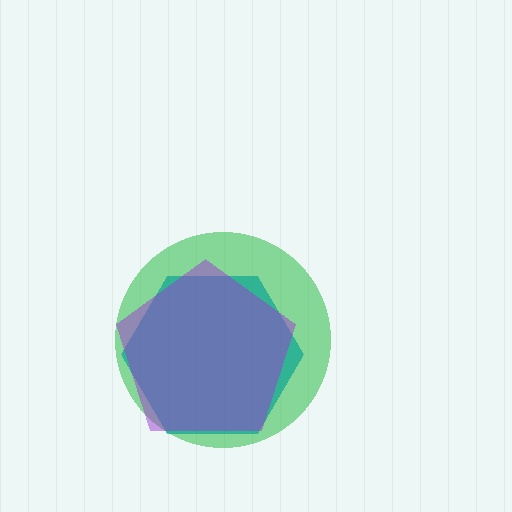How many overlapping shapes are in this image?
There are 3 overlapping shapes in the image.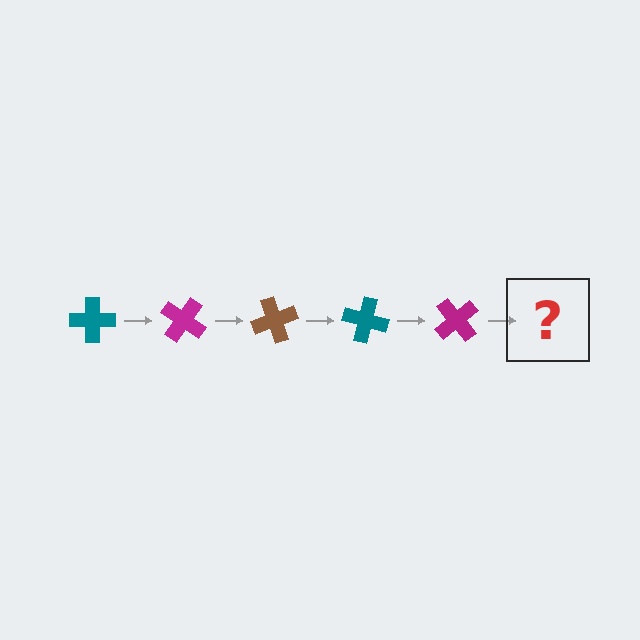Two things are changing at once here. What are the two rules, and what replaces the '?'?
The two rules are that it rotates 35 degrees each step and the color cycles through teal, magenta, and brown. The '?' should be a brown cross, rotated 175 degrees from the start.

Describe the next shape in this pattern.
It should be a brown cross, rotated 175 degrees from the start.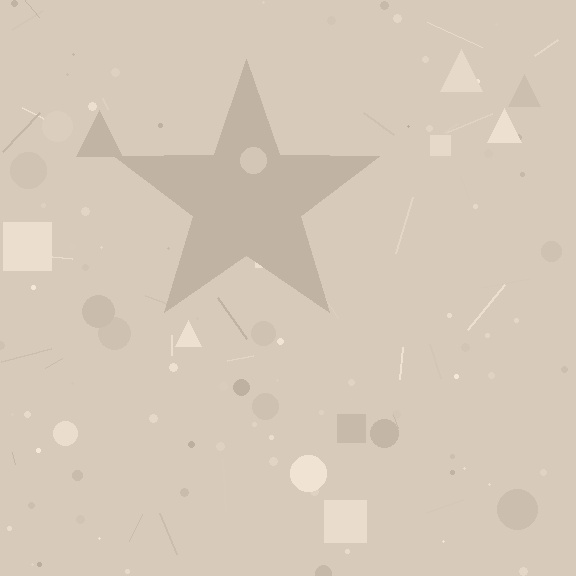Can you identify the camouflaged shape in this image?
The camouflaged shape is a star.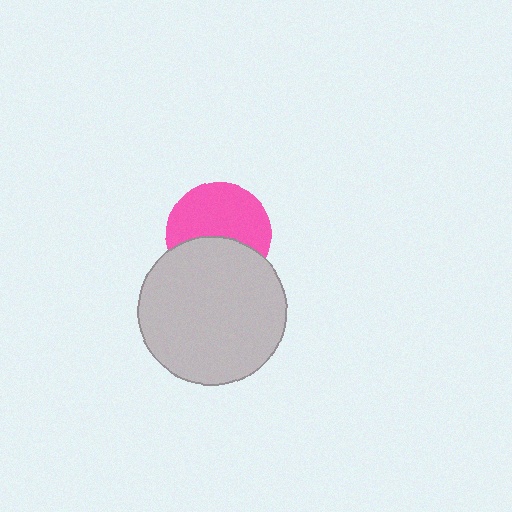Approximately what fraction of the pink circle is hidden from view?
Roughly 41% of the pink circle is hidden behind the light gray circle.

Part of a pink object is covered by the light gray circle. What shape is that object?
It is a circle.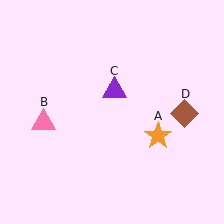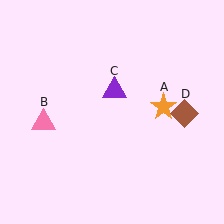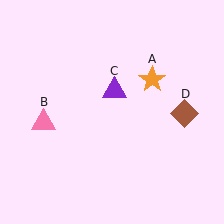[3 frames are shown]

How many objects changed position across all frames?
1 object changed position: orange star (object A).